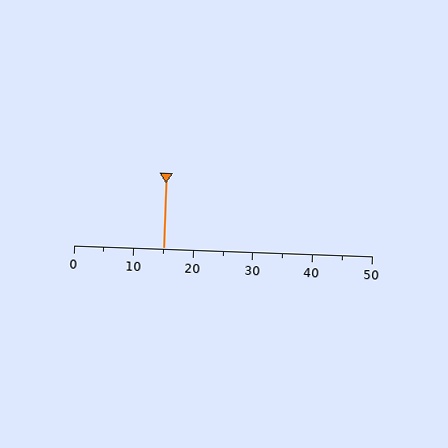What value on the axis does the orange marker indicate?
The marker indicates approximately 15.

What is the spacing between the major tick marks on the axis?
The major ticks are spaced 10 apart.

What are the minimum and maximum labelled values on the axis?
The axis runs from 0 to 50.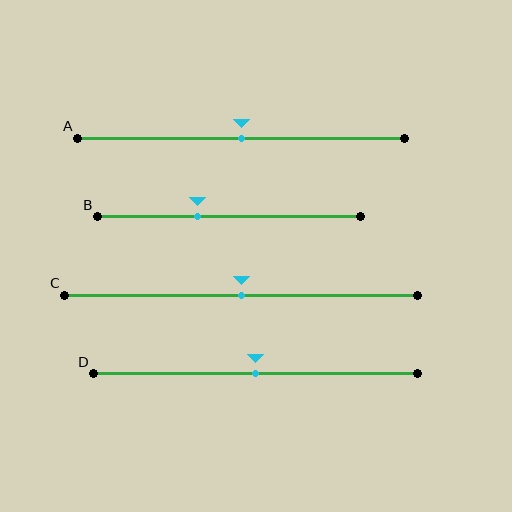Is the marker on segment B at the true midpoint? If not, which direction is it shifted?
No, the marker on segment B is shifted to the left by about 12% of the segment length.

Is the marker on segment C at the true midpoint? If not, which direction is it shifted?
Yes, the marker on segment C is at the true midpoint.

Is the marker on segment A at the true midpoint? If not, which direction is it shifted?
Yes, the marker on segment A is at the true midpoint.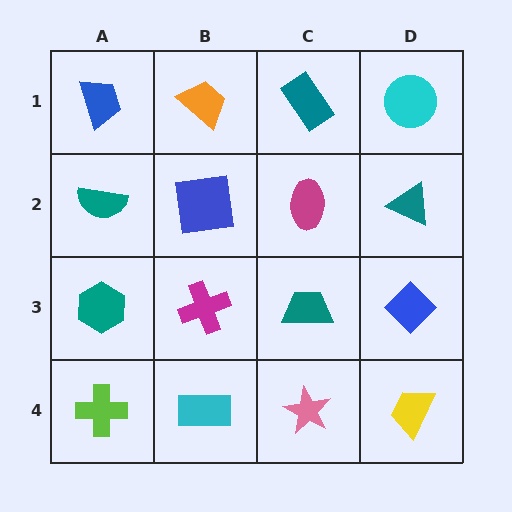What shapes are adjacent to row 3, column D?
A teal triangle (row 2, column D), a yellow trapezoid (row 4, column D), a teal trapezoid (row 3, column C).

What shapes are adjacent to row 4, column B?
A magenta cross (row 3, column B), a lime cross (row 4, column A), a pink star (row 4, column C).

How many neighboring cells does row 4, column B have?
3.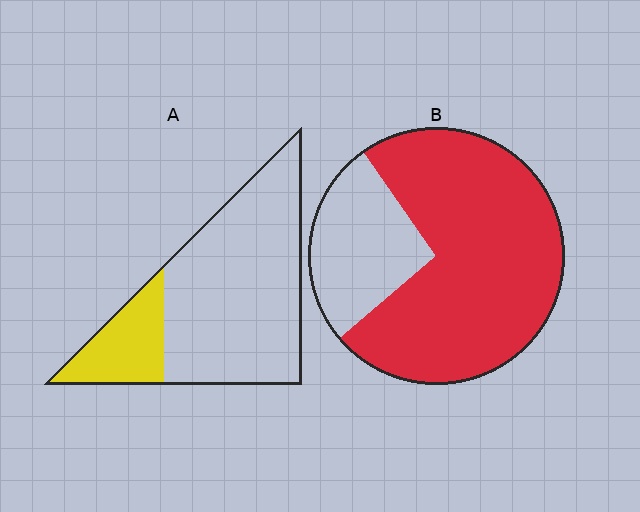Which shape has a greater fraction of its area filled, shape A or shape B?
Shape B.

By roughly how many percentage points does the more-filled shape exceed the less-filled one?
By roughly 50 percentage points (B over A).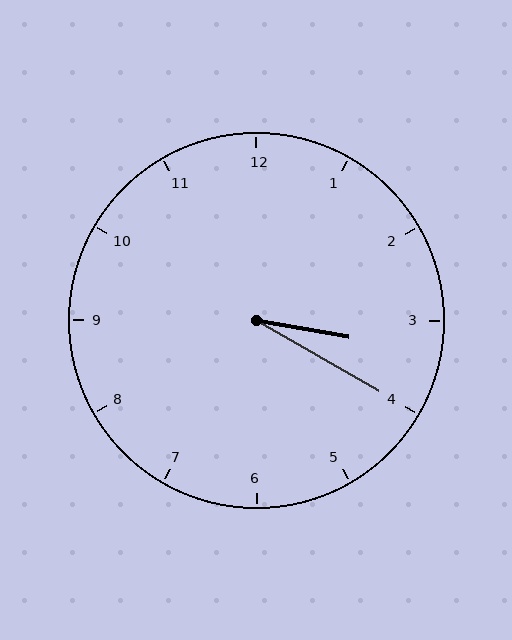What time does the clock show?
3:20.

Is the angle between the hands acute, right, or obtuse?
It is acute.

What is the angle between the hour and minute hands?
Approximately 20 degrees.